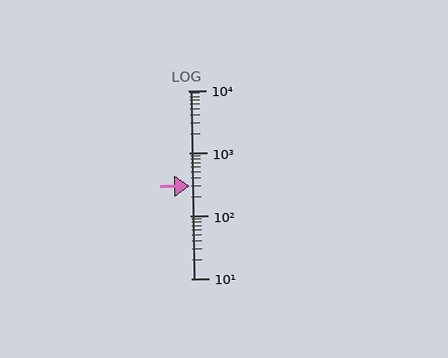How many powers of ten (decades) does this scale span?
The scale spans 3 decades, from 10 to 10000.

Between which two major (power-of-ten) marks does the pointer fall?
The pointer is between 100 and 1000.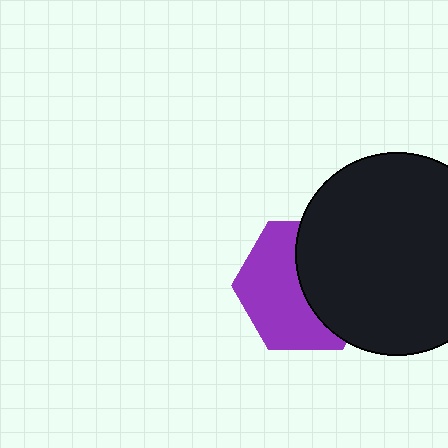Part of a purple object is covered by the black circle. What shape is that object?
It is a hexagon.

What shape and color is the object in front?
The object in front is a black circle.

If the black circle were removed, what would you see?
You would see the complete purple hexagon.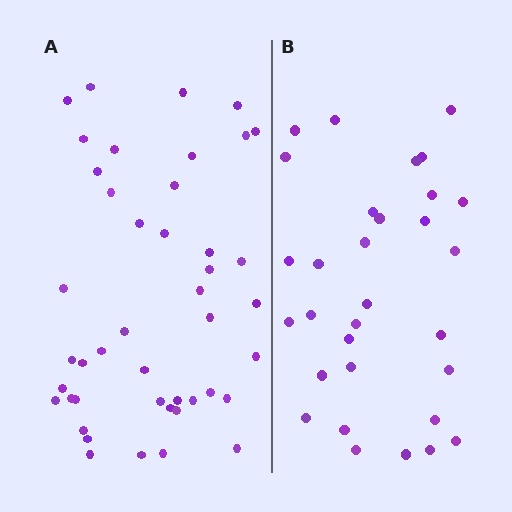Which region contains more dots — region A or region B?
Region A (the left region) has more dots.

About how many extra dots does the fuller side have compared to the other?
Region A has approximately 15 more dots than region B.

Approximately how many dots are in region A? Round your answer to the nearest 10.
About 40 dots. (The exact count is 44, which rounds to 40.)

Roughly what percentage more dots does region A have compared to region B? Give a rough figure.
About 40% more.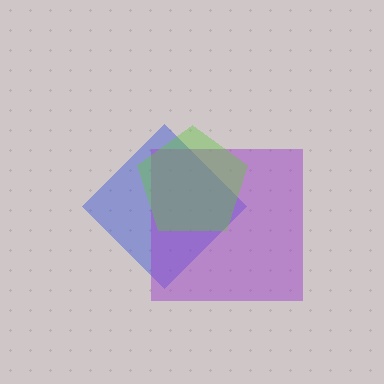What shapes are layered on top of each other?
The layered shapes are: a blue diamond, a purple square, a lime pentagon.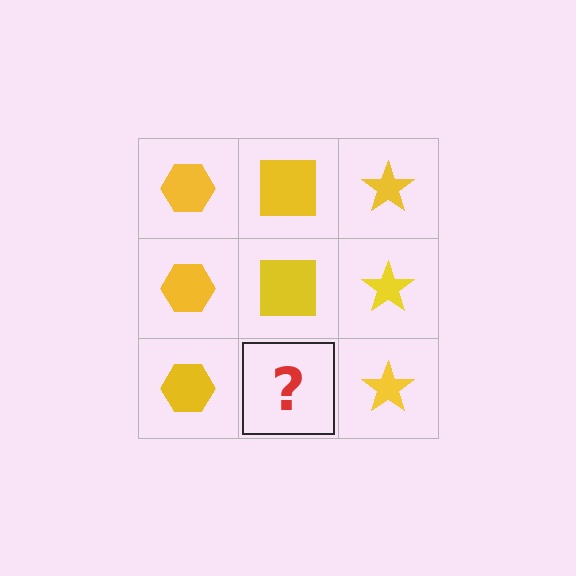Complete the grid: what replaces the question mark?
The question mark should be replaced with a yellow square.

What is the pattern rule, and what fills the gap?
The rule is that each column has a consistent shape. The gap should be filled with a yellow square.